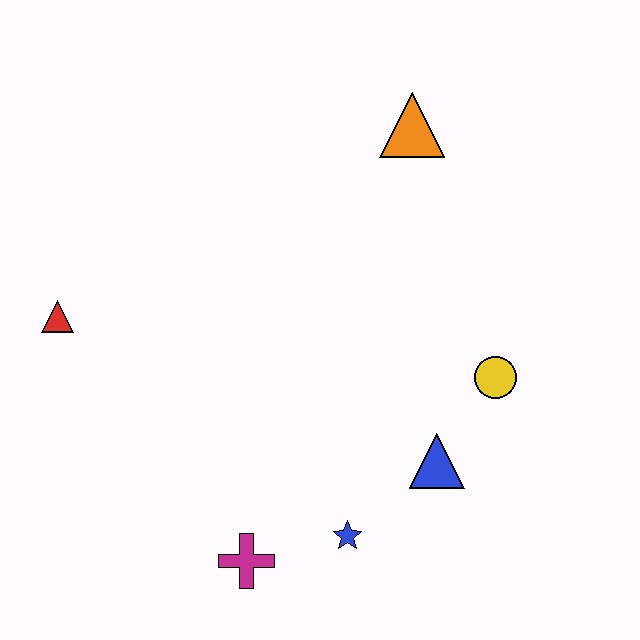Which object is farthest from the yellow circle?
The red triangle is farthest from the yellow circle.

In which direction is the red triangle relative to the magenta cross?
The red triangle is above the magenta cross.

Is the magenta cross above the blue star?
No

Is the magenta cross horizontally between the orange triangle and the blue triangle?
No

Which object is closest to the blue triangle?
The yellow circle is closest to the blue triangle.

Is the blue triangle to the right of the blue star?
Yes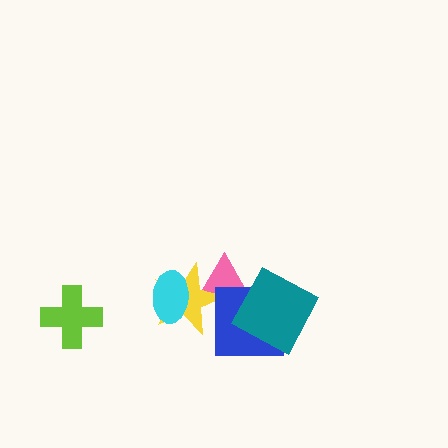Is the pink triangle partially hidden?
Yes, it is partially covered by another shape.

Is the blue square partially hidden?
Yes, it is partially covered by another shape.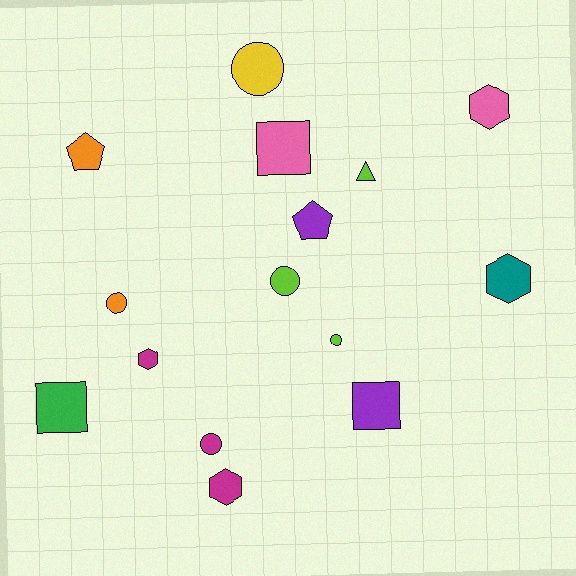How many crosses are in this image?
There are no crosses.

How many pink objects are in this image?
There are 2 pink objects.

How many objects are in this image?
There are 15 objects.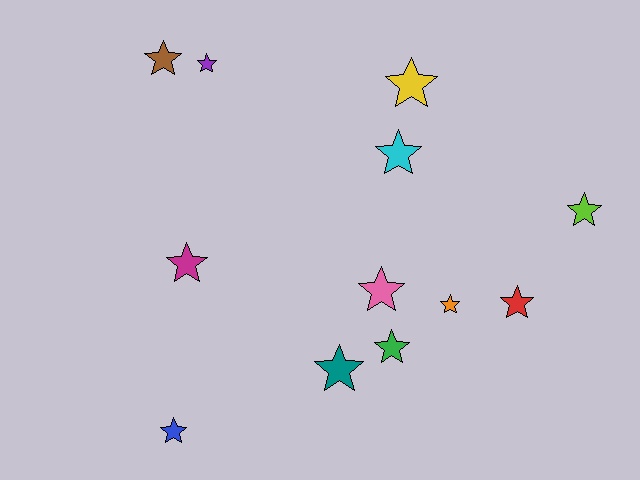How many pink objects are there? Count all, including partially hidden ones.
There is 1 pink object.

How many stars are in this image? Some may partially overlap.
There are 12 stars.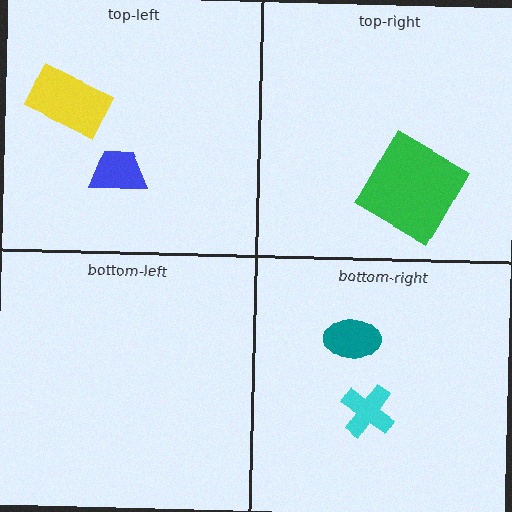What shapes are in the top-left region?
The yellow rectangle, the blue trapezoid.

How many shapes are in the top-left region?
2.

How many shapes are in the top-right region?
1.